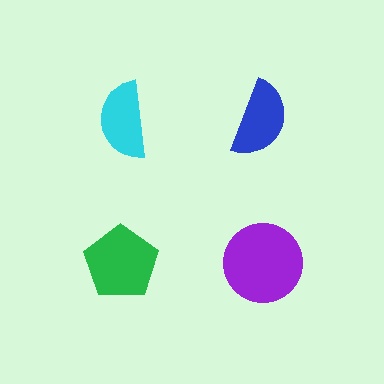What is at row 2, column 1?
A green pentagon.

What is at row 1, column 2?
A blue semicircle.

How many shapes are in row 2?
2 shapes.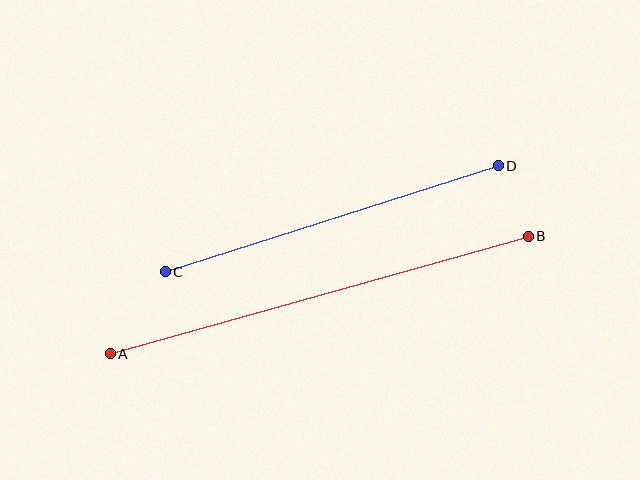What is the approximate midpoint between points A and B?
The midpoint is at approximately (319, 295) pixels.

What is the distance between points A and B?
The distance is approximately 435 pixels.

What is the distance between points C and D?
The distance is approximately 349 pixels.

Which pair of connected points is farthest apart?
Points A and B are farthest apart.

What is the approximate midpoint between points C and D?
The midpoint is at approximately (332, 219) pixels.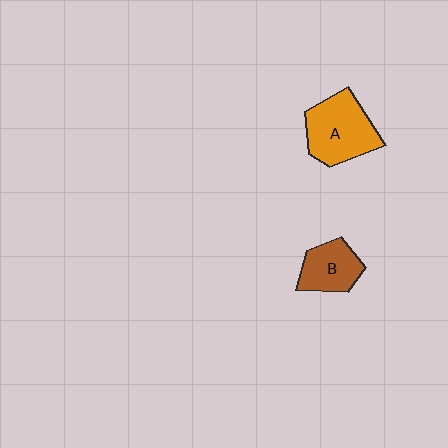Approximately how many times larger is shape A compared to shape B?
Approximately 1.5 times.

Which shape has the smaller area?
Shape B (brown).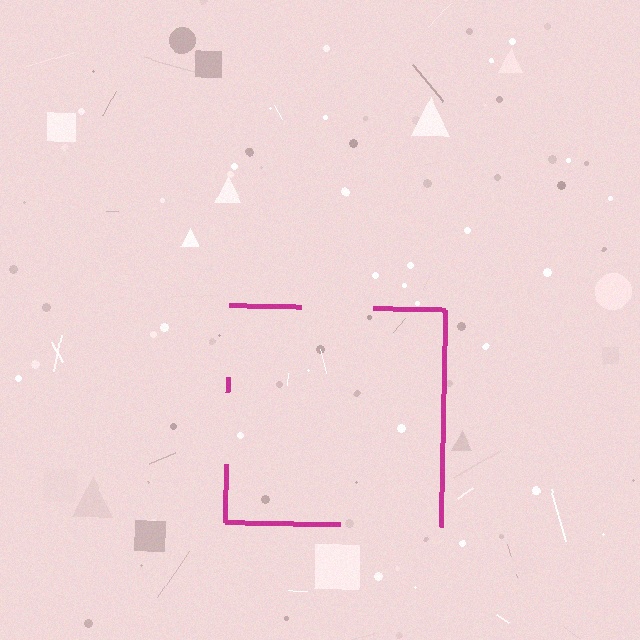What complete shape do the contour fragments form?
The contour fragments form a square.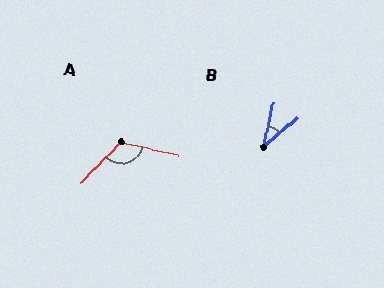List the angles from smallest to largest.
B (37°), A (121°).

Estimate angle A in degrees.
Approximately 121 degrees.